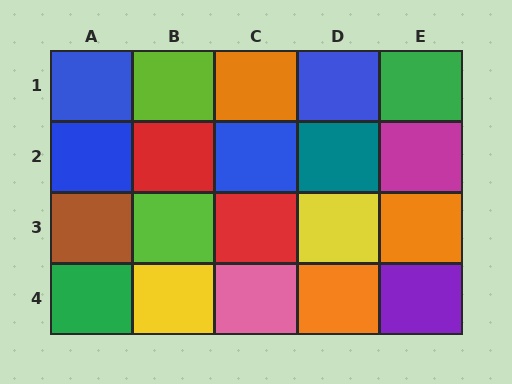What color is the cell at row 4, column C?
Pink.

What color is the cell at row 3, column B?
Lime.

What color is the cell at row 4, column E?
Purple.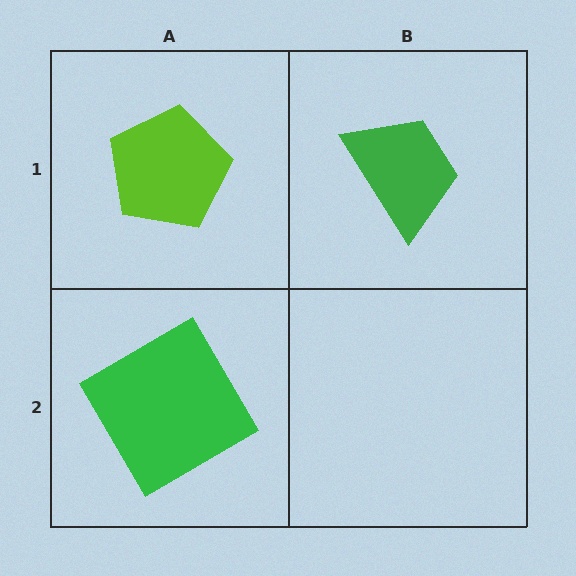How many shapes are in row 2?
1 shape.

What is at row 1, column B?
A green trapezoid.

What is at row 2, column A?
A green diamond.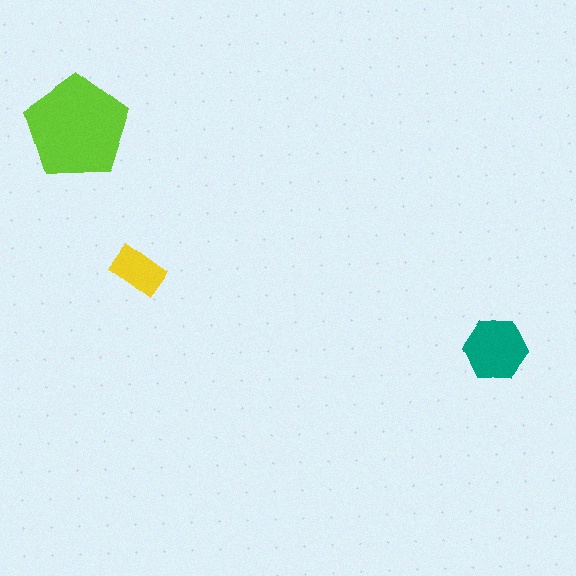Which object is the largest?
The lime pentagon.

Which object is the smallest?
The yellow rectangle.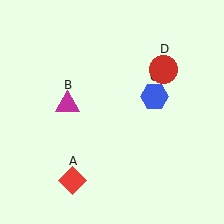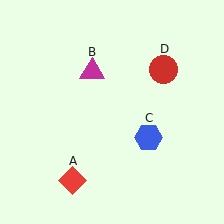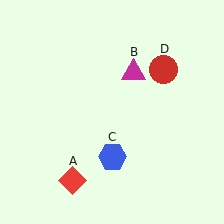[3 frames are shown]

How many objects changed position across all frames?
2 objects changed position: magenta triangle (object B), blue hexagon (object C).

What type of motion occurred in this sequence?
The magenta triangle (object B), blue hexagon (object C) rotated clockwise around the center of the scene.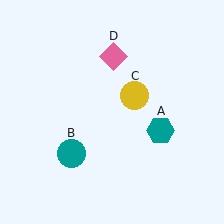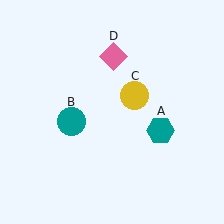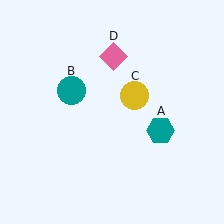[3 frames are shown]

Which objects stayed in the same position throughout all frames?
Teal hexagon (object A) and yellow circle (object C) and pink diamond (object D) remained stationary.